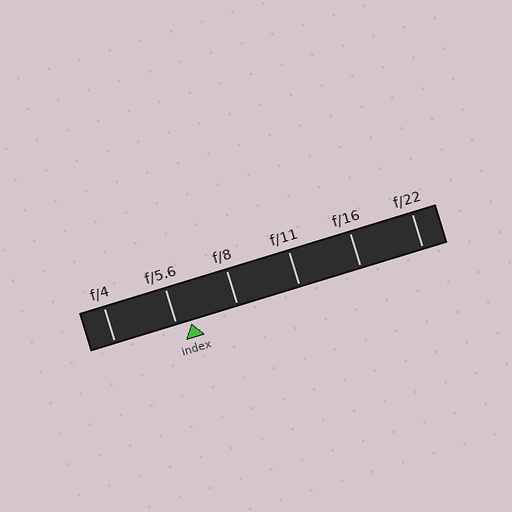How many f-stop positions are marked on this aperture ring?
There are 6 f-stop positions marked.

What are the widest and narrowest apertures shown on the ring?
The widest aperture shown is f/4 and the narrowest is f/22.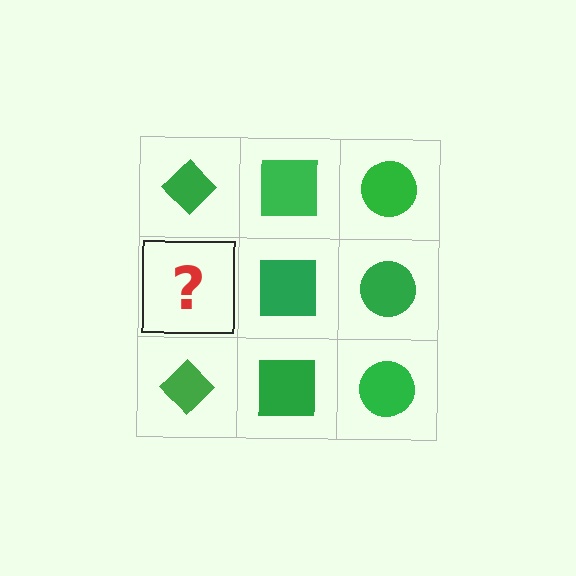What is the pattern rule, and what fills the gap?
The rule is that each column has a consistent shape. The gap should be filled with a green diamond.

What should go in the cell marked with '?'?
The missing cell should contain a green diamond.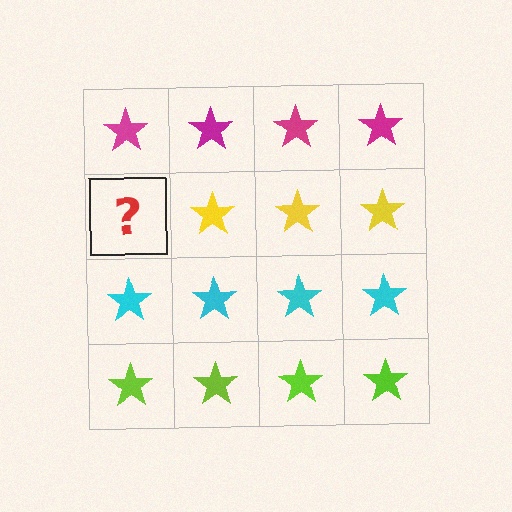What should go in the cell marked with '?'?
The missing cell should contain a yellow star.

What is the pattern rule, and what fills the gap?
The rule is that each row has a consistent color. The gap should be filled with a yellow star.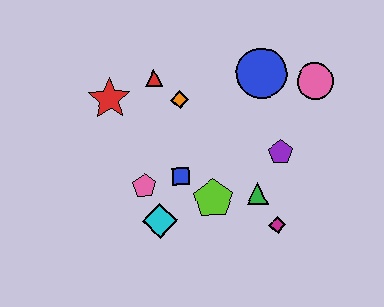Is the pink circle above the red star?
Yes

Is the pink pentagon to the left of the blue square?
Yes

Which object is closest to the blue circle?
The pink circle is closest to the blue circle.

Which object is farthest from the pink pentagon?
The pink circle is farthest from the pink pentagon.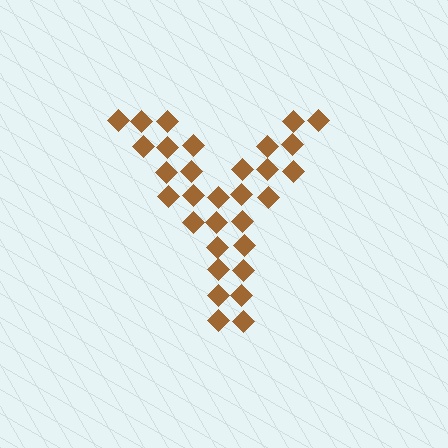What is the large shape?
The large shape is the letter Y.